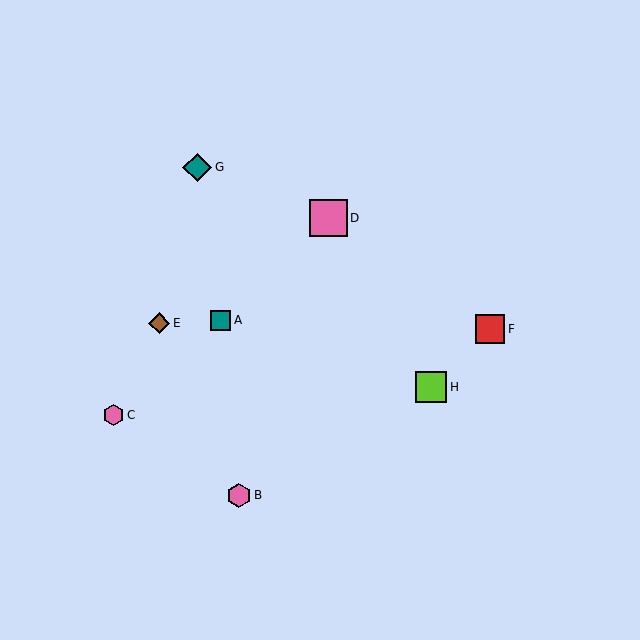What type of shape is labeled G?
Shape G is a teal diamond.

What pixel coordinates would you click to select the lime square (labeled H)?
Click at (431, 387) to select the lime square H.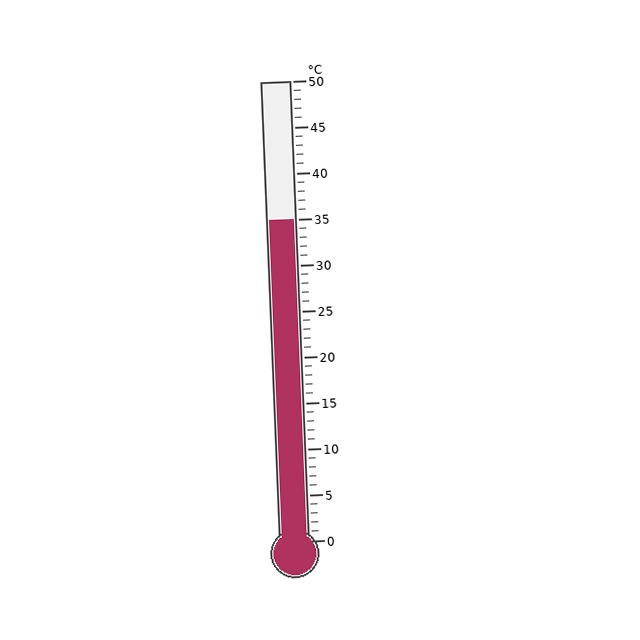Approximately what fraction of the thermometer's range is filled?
The thermometer is filled to approximately 70% of its range.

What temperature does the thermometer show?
The thermometer shows approximately 35°C.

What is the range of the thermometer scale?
The thermometer scale ranges from 0°C to 50°C.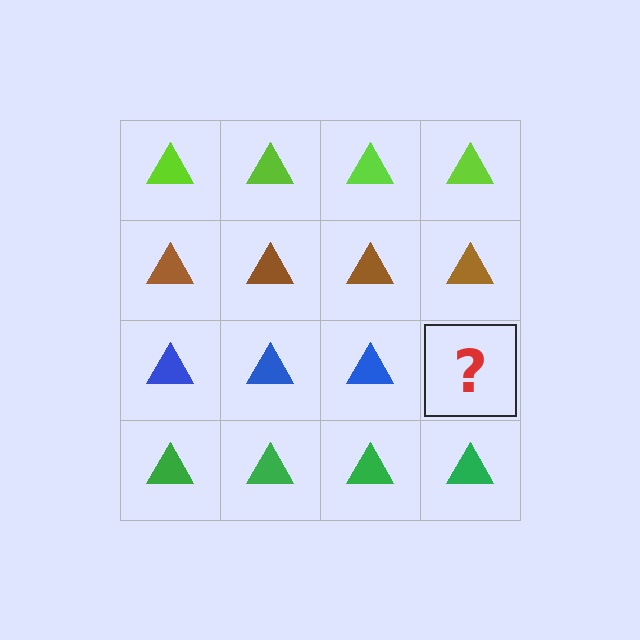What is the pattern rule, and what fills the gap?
The rule is that each row has a consistent color. The gap should be filled with a blue triangle.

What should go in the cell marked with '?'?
The missing cell should contain a blue triangle.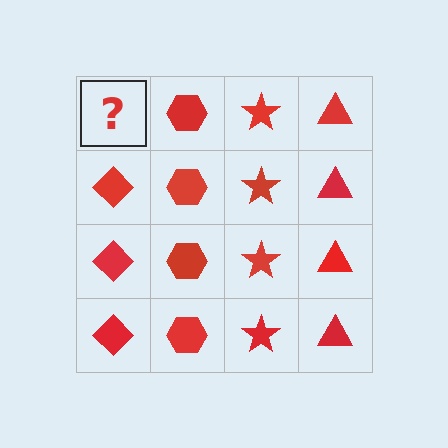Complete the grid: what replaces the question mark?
The question mark should be replaced with a red diamond.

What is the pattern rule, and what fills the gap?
The rule is that each column has a consistent shape. The gap should be filled with a red diamond.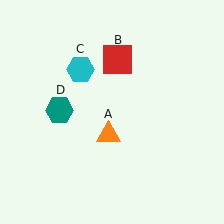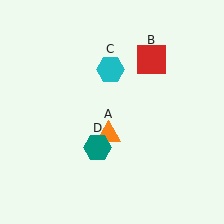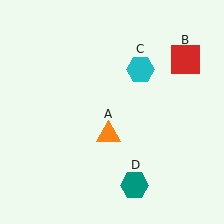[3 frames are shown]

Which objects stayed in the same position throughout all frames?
Orange triangle (object A) remained stationary.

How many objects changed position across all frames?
3 objects changed position: red square (object B), cyan hexagon (object C), teal hexagon (object D).